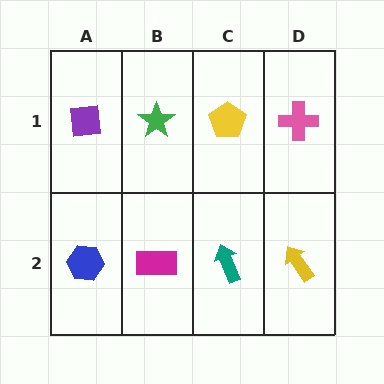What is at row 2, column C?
A teal arrow.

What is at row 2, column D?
A yellow arrow.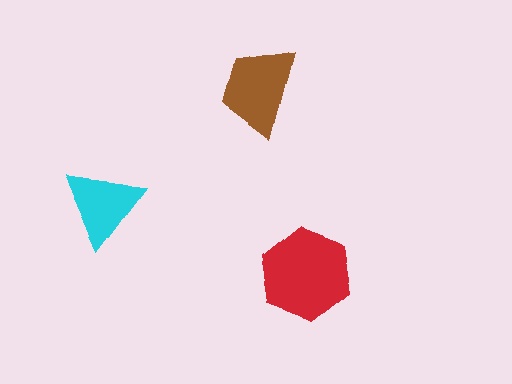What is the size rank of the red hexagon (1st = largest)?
1st.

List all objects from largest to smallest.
The red hexagon, the brown trapezoid, the cyan triangle.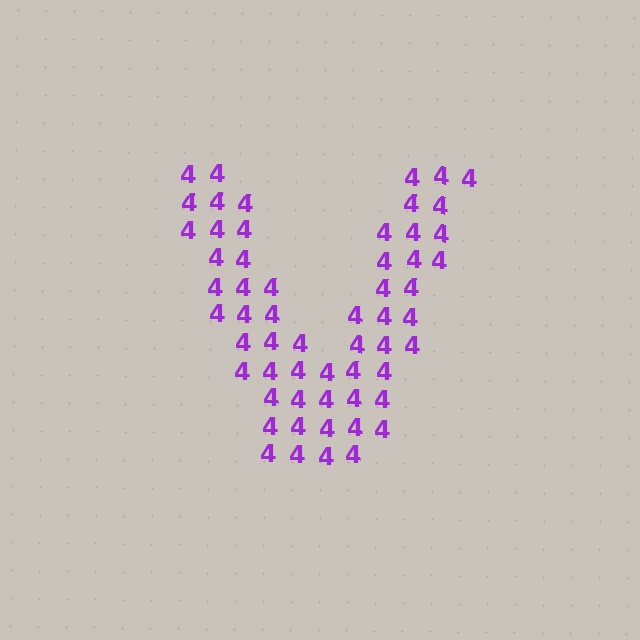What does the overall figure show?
The overall figure shows the letter V.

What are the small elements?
The small elements are digit 4's.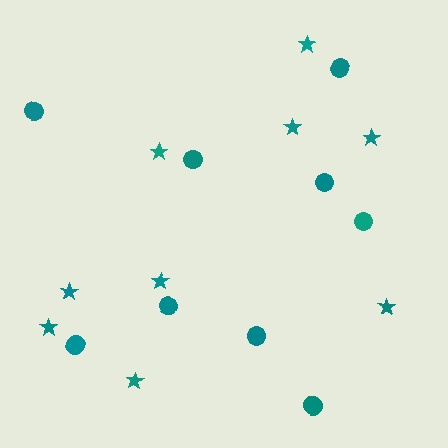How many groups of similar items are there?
There are 2 groups: one group of stars (9) and one group of circles (9).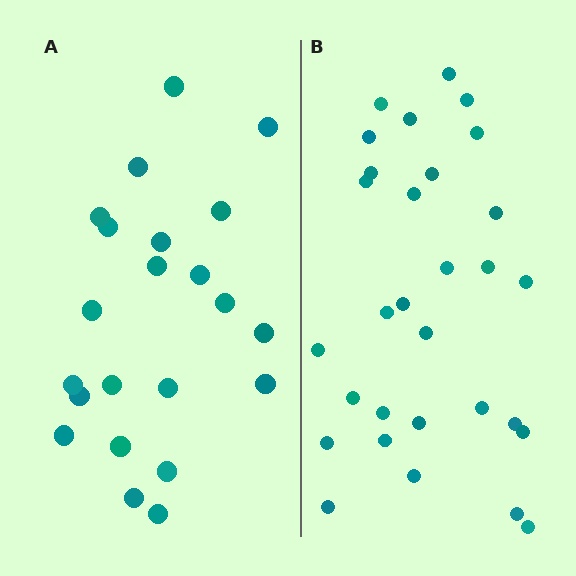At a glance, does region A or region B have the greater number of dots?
Region B (the right region) has more dots.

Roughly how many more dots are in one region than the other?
Region B has roughly 8 or so more dots than region A.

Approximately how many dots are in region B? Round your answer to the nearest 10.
About 30 dots.